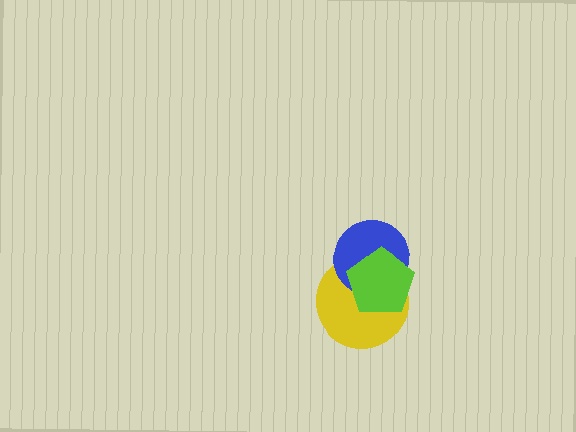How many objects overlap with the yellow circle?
2 objects overlap with the yellow circle.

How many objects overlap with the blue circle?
2 objects overlap with the blue circle.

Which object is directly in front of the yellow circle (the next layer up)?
The blue circle is directly in front of the yellow circle.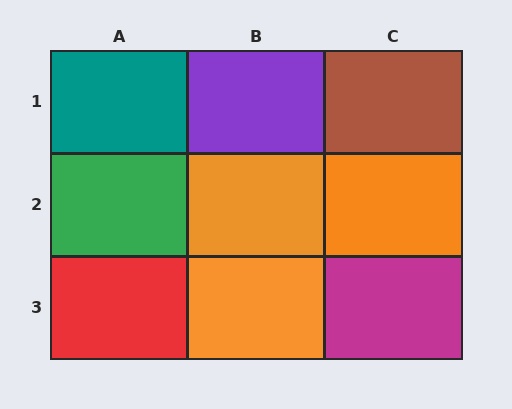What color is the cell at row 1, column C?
Brown.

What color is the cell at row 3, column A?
Red.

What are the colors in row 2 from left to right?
Green, orange, orange.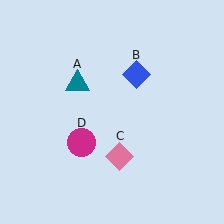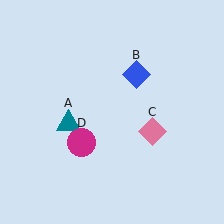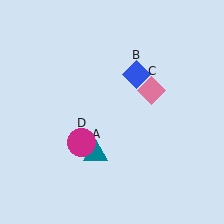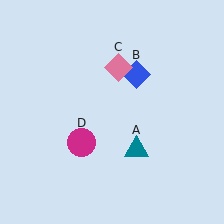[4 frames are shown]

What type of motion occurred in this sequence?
The teal triangle (object A), pink diamond (object C) rotated counterclockwise around the center of the scene.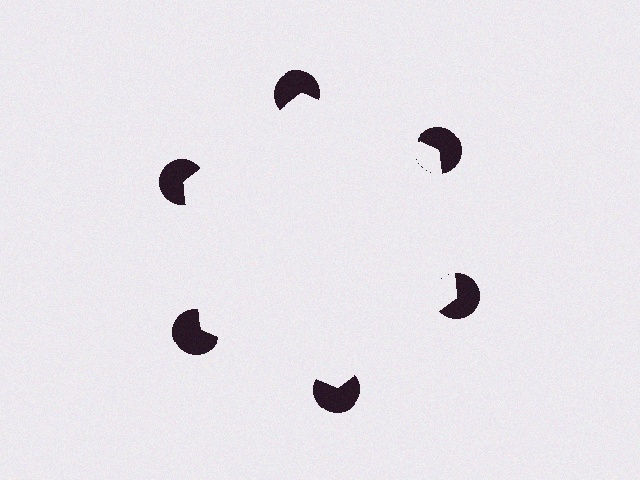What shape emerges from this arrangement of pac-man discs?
An illusory hexagon — its edges are inferred from the aligned wedge cuts in the pac-man discs, not physically drawn.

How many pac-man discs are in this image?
There are 6 — one at each vertex of the illusory hexagon.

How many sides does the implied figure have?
6 sides.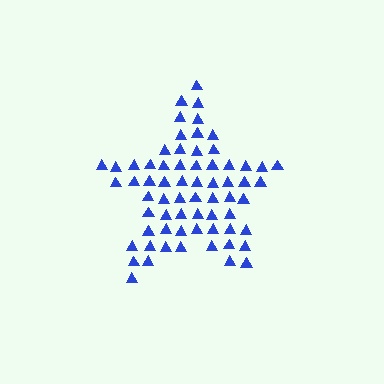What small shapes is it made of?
It is made of small triangles.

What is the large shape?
The large shape is a star.